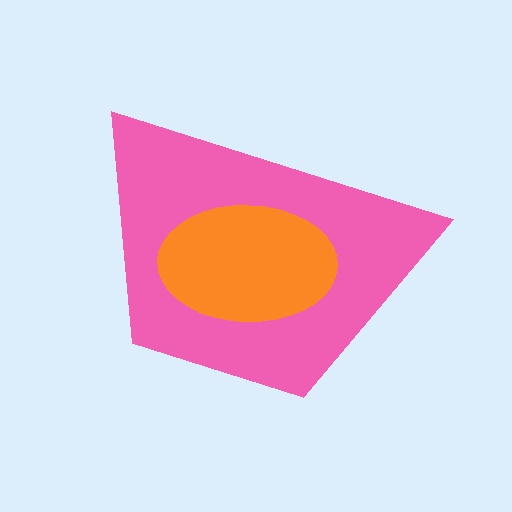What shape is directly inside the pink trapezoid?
The orange ellipse.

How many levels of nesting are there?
2.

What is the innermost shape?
The orange ellipse.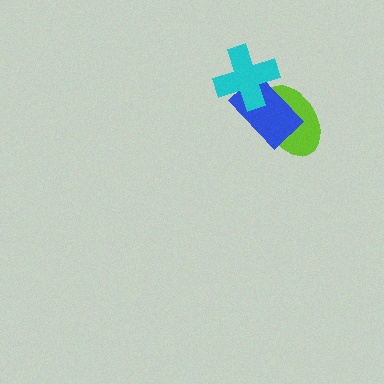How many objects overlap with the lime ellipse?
2 objects overlap with the lime ellipse.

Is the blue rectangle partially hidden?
Yes, it is partially covered by another shape.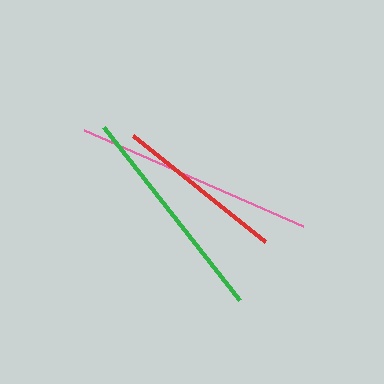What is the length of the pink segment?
The pink segment is approximately 239 pixels long.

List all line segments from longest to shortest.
From longest to shortest: pink, green, red.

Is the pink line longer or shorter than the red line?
The pink line is longer than the red line.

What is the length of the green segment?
The green segment is approximately 220 pixels long.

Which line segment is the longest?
The pink line is the longest at approximately 239 pixels.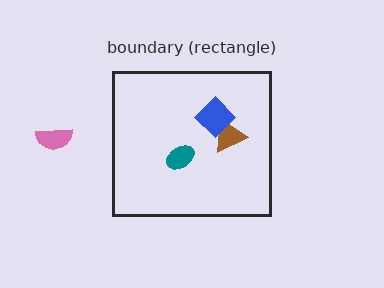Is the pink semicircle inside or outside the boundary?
Outside.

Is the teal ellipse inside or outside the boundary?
Inside.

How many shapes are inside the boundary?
3 inside, 1 outside.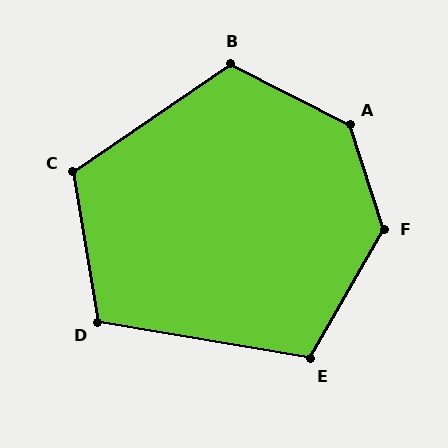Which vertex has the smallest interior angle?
D, at approximately 109 degrees.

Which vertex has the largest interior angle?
A, at approximately 135 degrees.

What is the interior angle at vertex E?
Approximately 110 degrees (obtuse).